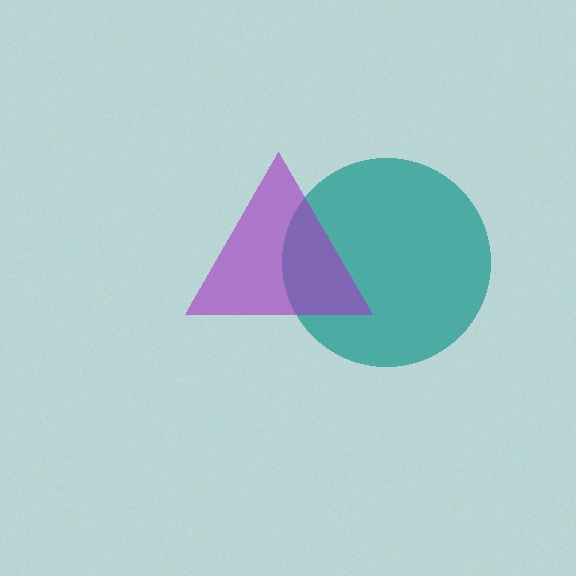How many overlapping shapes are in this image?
There are 2 overlapping shapes in the image.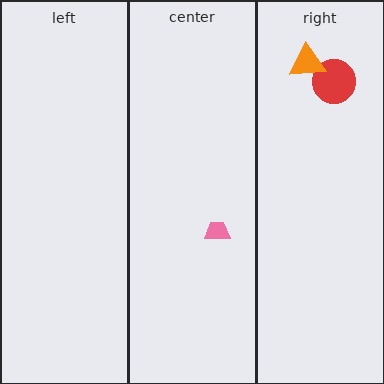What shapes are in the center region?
The pink trapezoid.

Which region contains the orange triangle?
The right region.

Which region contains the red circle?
The right region.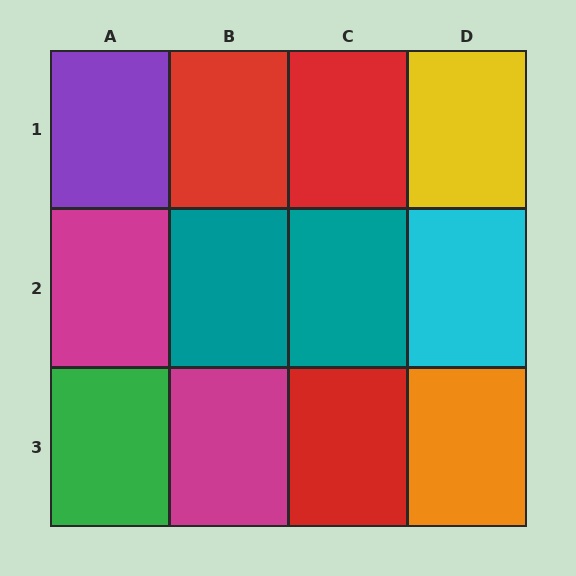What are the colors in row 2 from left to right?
Magenta, teal, teal, cyan.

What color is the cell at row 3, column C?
Red.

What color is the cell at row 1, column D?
Yellow.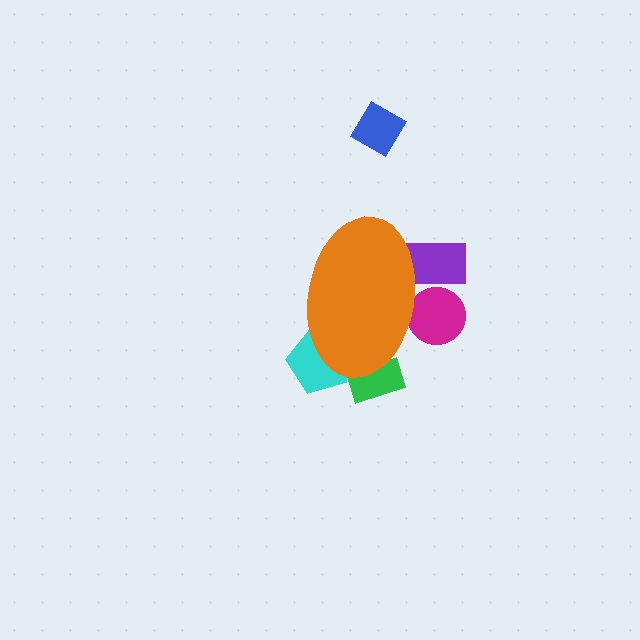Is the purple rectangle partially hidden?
Yes, the purple rectangle is partially hidden behind the orange ellipse.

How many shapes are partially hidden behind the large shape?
4 shapes are partially hidden.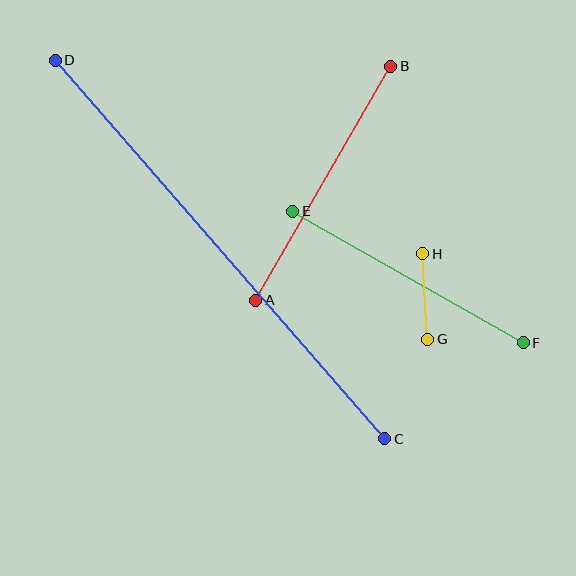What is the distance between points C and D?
The distance is approximately 502 pixels.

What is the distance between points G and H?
The distance is approximately 85 pixels.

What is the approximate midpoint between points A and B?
The midpoint is at approximately (323, 183) pixels.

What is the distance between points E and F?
The distance is approximately 265 pixels.